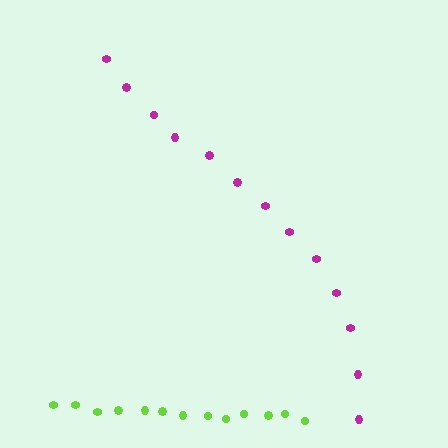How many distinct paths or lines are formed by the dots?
There are 2 distinct paths.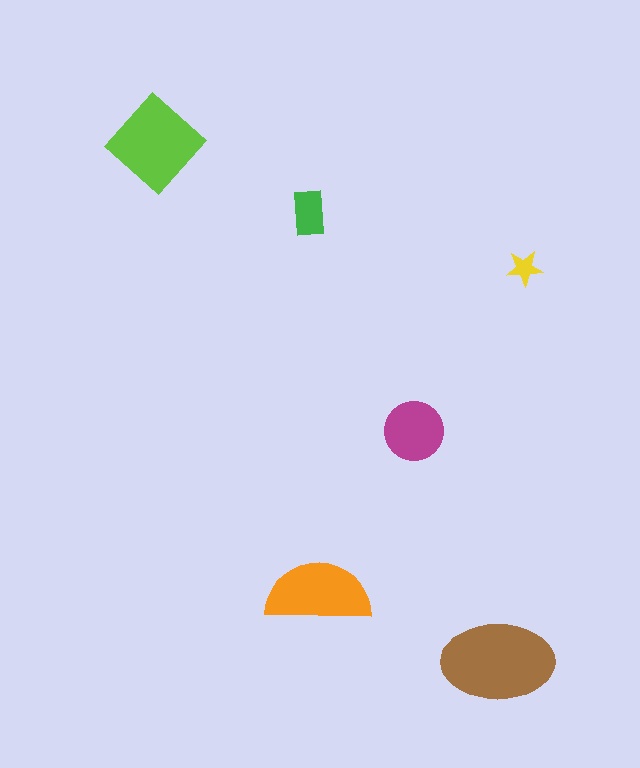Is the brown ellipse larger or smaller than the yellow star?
Larger.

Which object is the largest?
The brown ellipse.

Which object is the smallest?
The yellow star.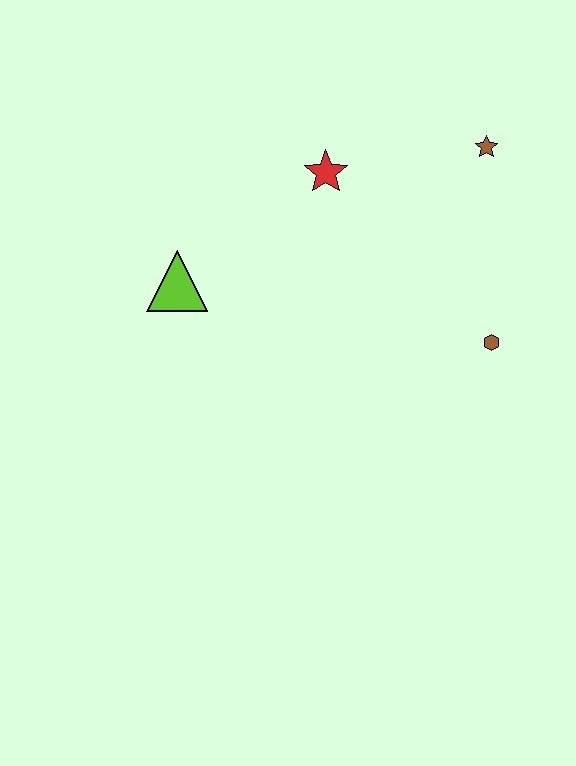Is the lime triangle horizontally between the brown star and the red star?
No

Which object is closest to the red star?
The brown star is closest to the red star.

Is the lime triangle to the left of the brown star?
Yes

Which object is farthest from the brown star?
The lime triangle is farthest from the brown star.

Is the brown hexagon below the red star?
Yes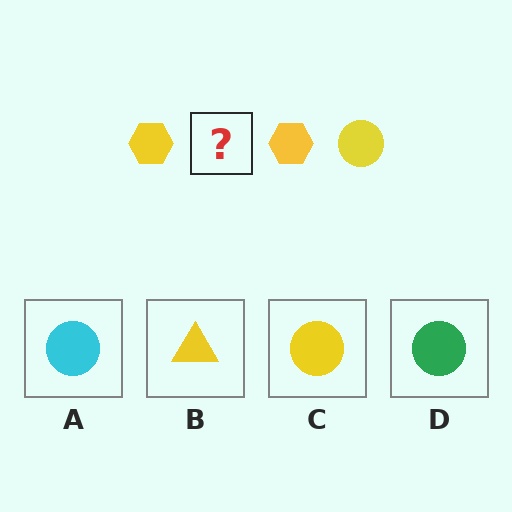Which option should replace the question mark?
Option C.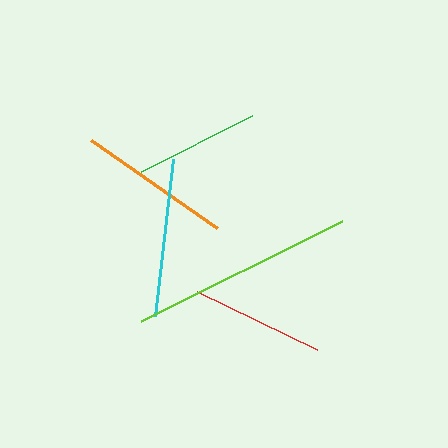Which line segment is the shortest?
The green line is the shortest at approximately 124 pixels.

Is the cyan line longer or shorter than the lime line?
The lime line is longer than the cyan line.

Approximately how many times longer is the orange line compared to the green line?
The orange line is approximately 1.2 times the length of the green line.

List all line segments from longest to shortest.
From longest to shortest: lime, cyan, orange, red, green.